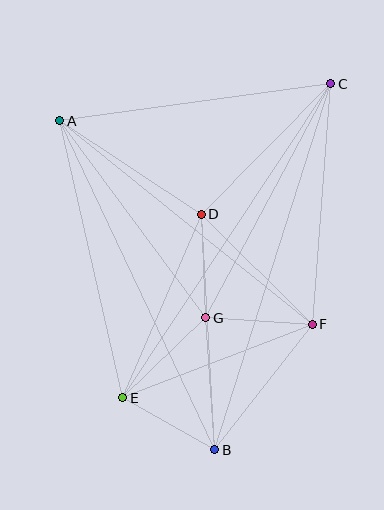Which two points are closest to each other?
Points D and G are closest to each other.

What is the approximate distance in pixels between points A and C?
The distance between A and C is approximately 274 pixels.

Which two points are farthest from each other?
Points B and C are farthest from each other.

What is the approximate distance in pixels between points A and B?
The distance between A and B is approximately 364 pixels.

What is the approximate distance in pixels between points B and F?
The distance between B and F is approximately 159 pixels.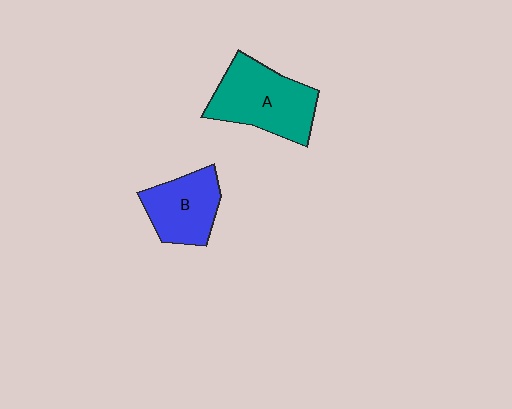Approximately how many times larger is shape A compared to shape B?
Approximately 1.4 times.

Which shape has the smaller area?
Shape B (blue).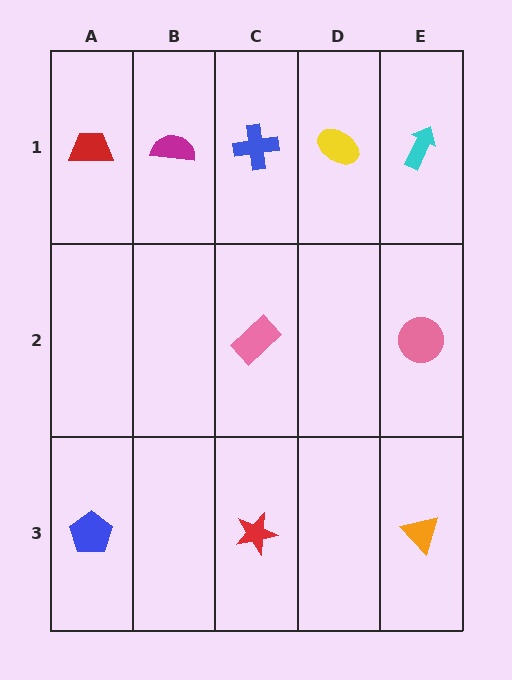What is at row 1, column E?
A cyan arrow.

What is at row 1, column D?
A yellow ellipse.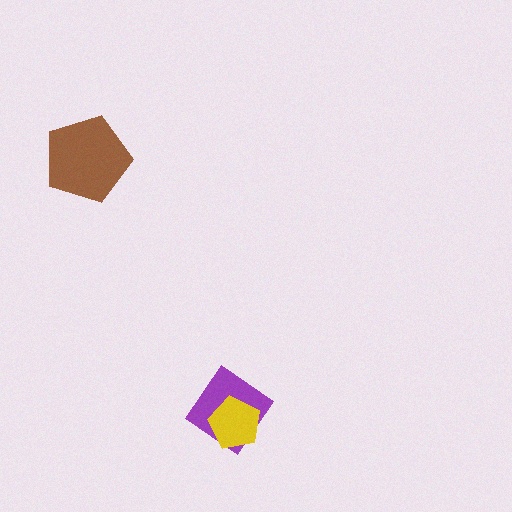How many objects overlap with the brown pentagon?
0 objects overlap with the brown pentagon.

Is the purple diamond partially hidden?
Yes, it is partially covered by another shape.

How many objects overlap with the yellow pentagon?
1 object overlaps with the yellow pentagon.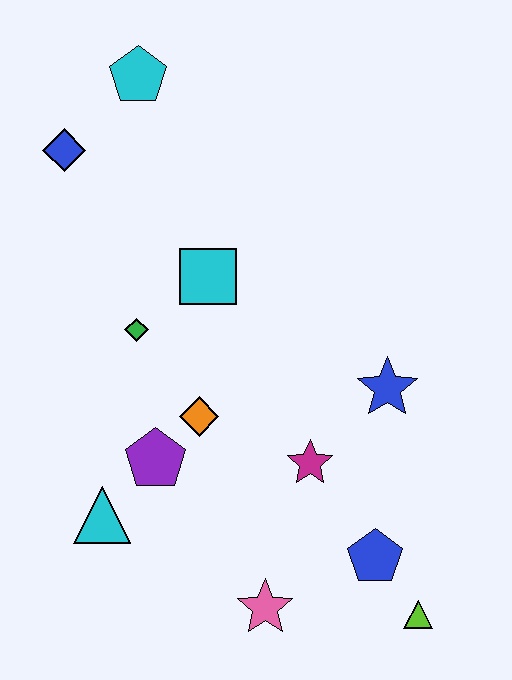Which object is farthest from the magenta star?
The cyan pentagon is farthest from the magenta star.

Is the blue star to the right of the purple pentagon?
Yes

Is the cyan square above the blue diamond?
No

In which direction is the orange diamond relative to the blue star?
The orange diamond is to the left of the blue star.